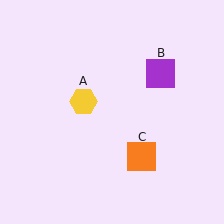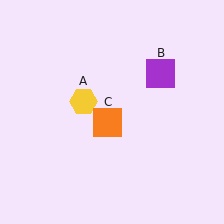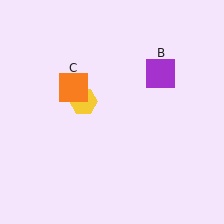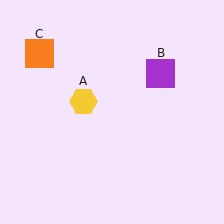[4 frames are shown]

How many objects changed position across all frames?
1 object changed position: orange square (object C).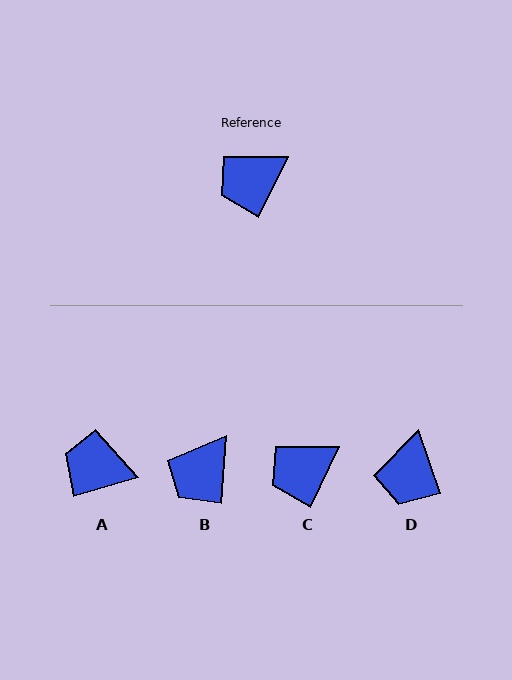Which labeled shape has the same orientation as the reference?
C.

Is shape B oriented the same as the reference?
No, it is off by about 22 degrees.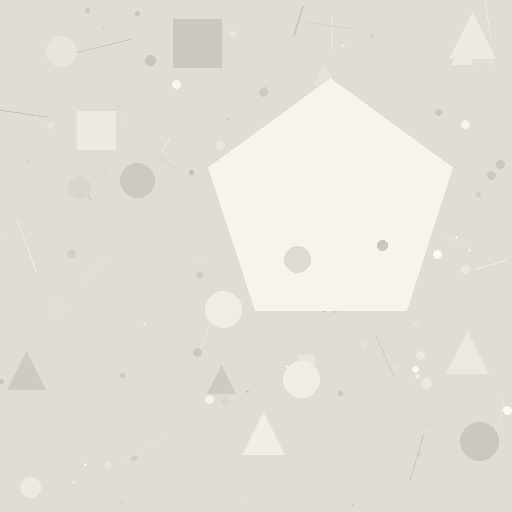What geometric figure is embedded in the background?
A pentagon is embedded in the background.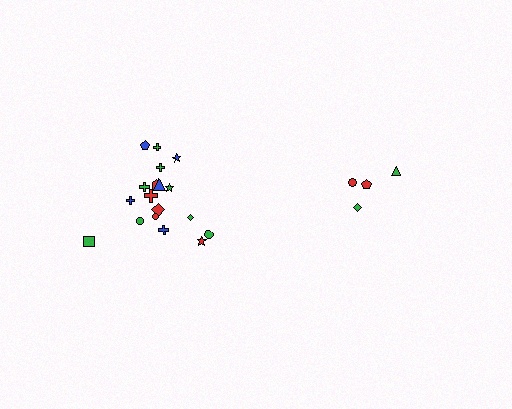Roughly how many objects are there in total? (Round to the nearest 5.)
Roughly 20 objects in total.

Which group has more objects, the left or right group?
The left group.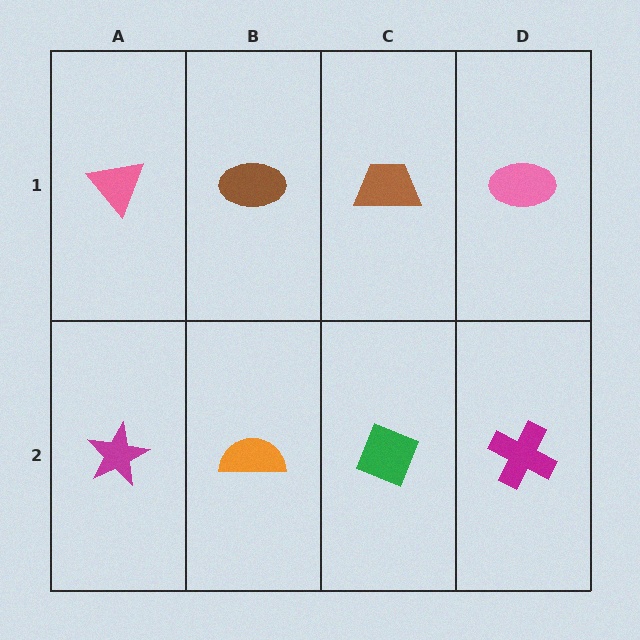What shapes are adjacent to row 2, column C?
A brown trapezoid (row 1, column C), an orange semicircle (row 2, column B), a magenta cross (row 2, column D).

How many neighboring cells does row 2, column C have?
3.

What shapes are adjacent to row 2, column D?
A pink ellipse (row 1, column D), a green diamond (row 2, column C).